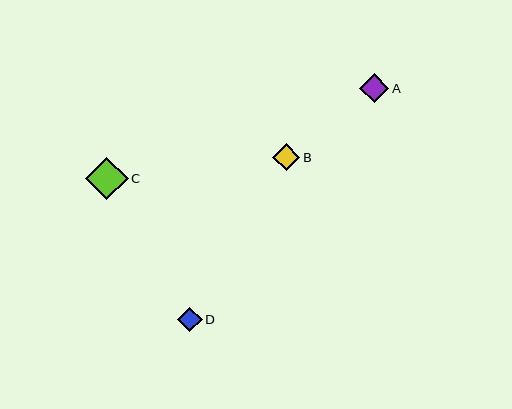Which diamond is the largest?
Diamond C is the largest with a size of approximately 43 pixels.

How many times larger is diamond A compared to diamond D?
Diamond A is approximately 1.2 times the size of diamond D.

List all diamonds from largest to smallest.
From largest to smallest: C, A, B, D.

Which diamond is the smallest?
Diamond D is the smallest with a size of approximately 24 pixels.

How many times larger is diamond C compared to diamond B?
Diamond C is approximately 1.6 times the size of diamond B.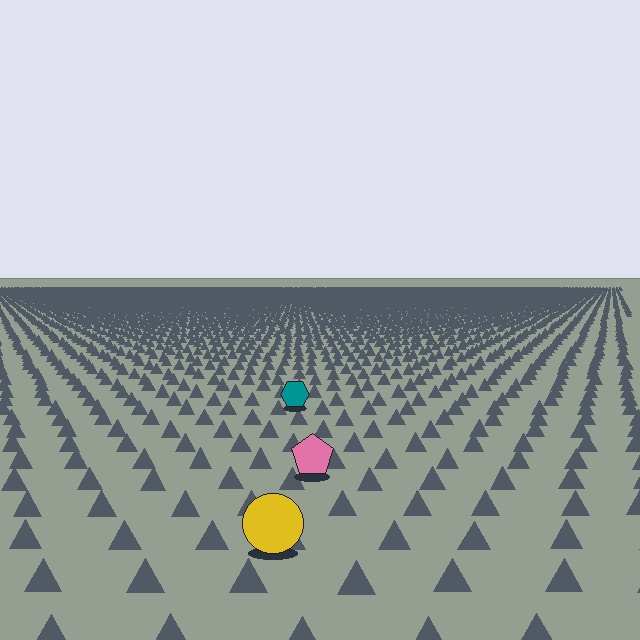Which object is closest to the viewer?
The yellow circle is closest. The texture marks near it are larger and more spread out.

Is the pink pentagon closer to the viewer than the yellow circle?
No. The yellow circle is closer — you can tell from the texture gradient: the ground texture is coarser near it.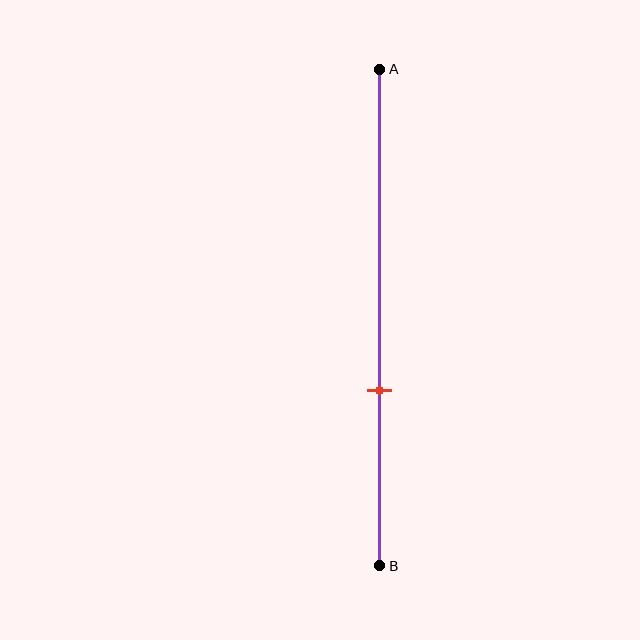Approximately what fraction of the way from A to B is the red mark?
The red mark is approximately 65% of the way from A to B.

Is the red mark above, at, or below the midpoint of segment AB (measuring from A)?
The red mark is below the midpoint of segment AB.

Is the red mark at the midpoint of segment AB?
No, the mark is at about 65% from A, not at the 50% midpoint.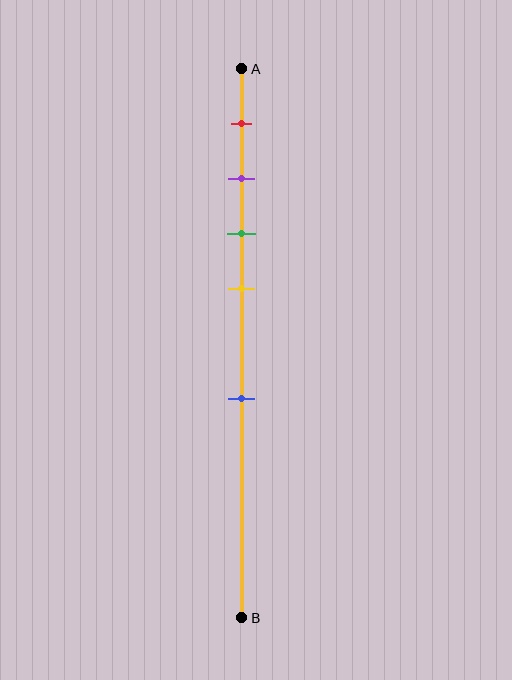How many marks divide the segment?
There are 5 marks dividing the segment.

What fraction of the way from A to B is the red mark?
The red mark is approximately 10% (0.1) of the way from A to B.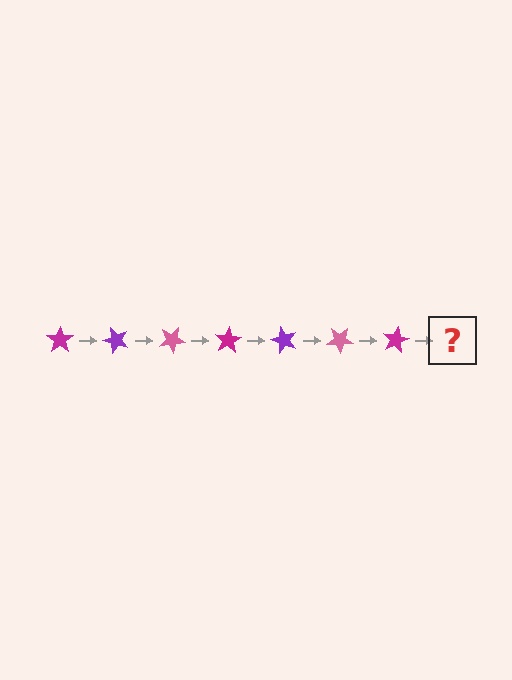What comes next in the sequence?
The next element should be a purple star, rotated 350 degrees from the start.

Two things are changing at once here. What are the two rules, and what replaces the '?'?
The two rules are that it rotates 50 degrees each step and the color cycles through magenta, purple, and pink. The '?' should be a purple star, rotated 350 degrees from the start.